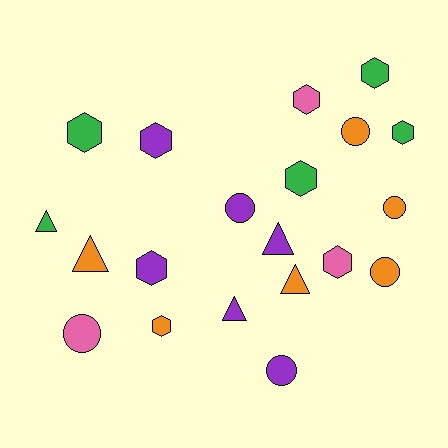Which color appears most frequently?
Orange, with 6 objects.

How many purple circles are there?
There are 2 purple circles.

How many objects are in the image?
There are 20 objects.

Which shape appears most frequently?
Hexagon, with 9 objects.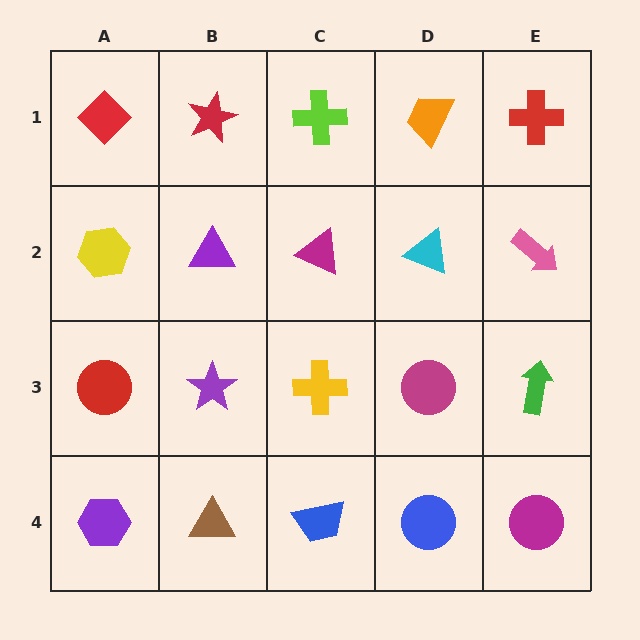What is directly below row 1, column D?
A cyan triangle.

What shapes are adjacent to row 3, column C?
A magenta triangle (row 2, column C), a blue trapezoid (row 4, column C), a purple star (row 3, column B), a magenta circle (row 3, column D).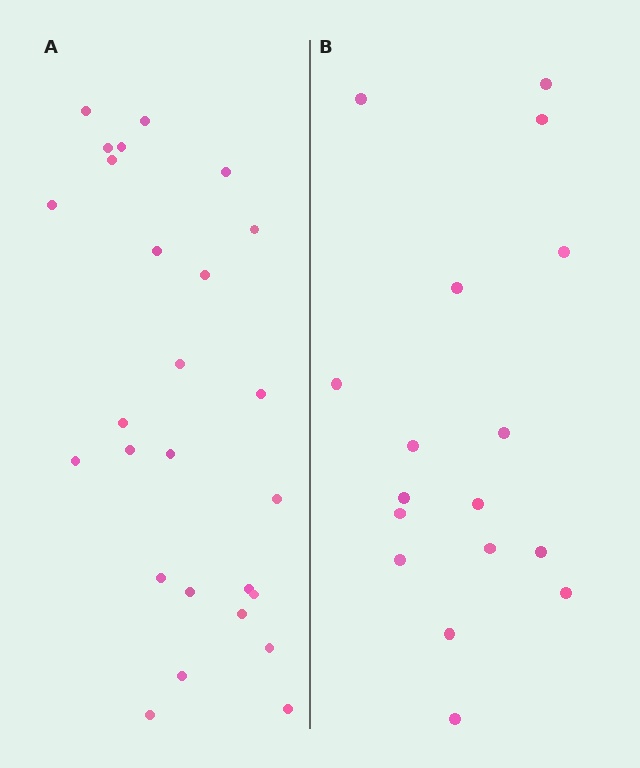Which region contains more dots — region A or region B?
Region A (the left region) has more dots.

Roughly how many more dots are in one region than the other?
Region A has roughly 8 or so more dots than region B.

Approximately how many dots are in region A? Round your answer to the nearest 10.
About 30 dots. (The exact count is 26, which rounds to 30.)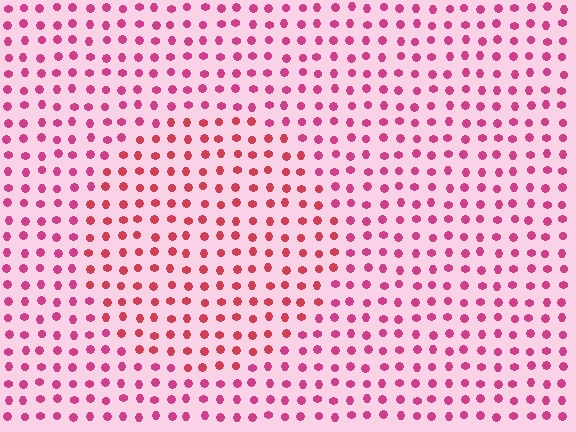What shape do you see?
I see a circle.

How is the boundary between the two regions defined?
The boundary is defined purely by a slight shift in hue (about 23 degrees). Spacing, size, and orientation are identical on both sides.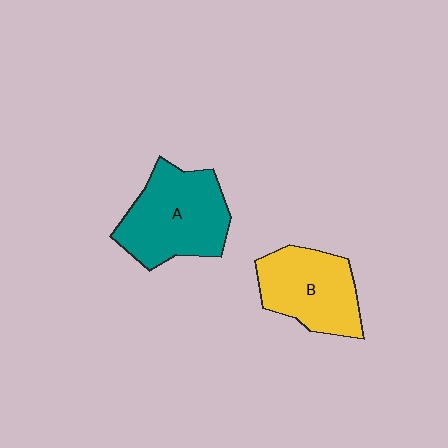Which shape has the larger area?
Shape A (teal).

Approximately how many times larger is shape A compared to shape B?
Approximately 1.2 times.